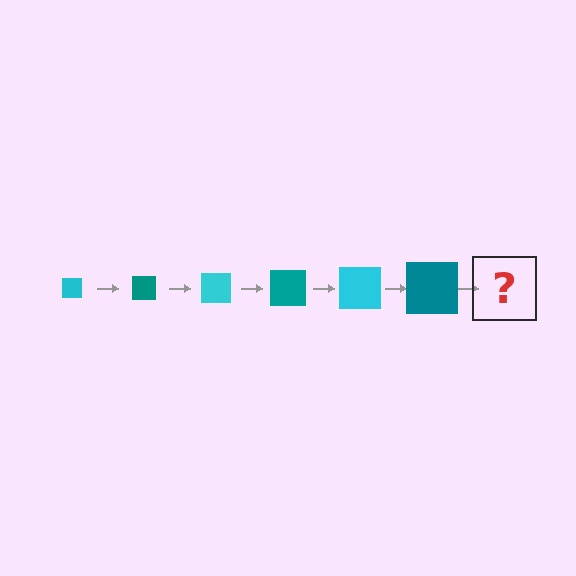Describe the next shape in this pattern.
It should be a cyan square, larger than the previous one.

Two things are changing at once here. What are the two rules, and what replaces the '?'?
The two rules are that the square grows larger each step and the color cycles through cyan and teal. The '?' should be a cyan square, larger than the previous one.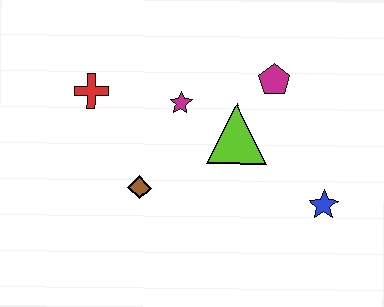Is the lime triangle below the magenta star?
Yes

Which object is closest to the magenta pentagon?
The lime triangle is closest to the magenta pentagon.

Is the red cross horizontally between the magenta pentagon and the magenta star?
No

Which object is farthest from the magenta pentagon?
The red cross is farthest from the magenta pentagon.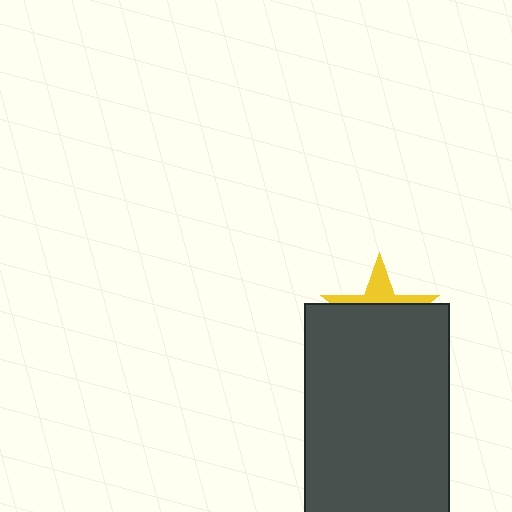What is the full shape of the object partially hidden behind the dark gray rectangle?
The partially hidden object is a yellow star.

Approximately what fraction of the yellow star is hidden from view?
Roughly 67% of the yellow star is hidden behind the dark gray rectangle.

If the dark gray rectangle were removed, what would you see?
You would see the complete yellow star.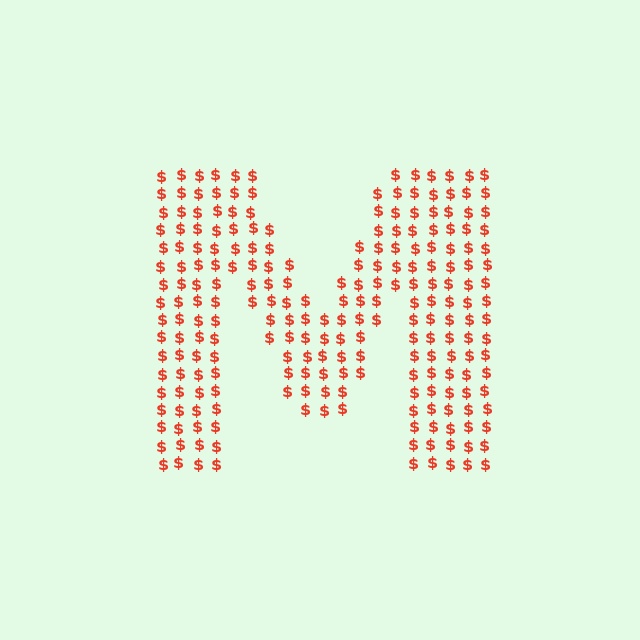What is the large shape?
The large shape is the letter M.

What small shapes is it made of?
It is made of small dollar signs.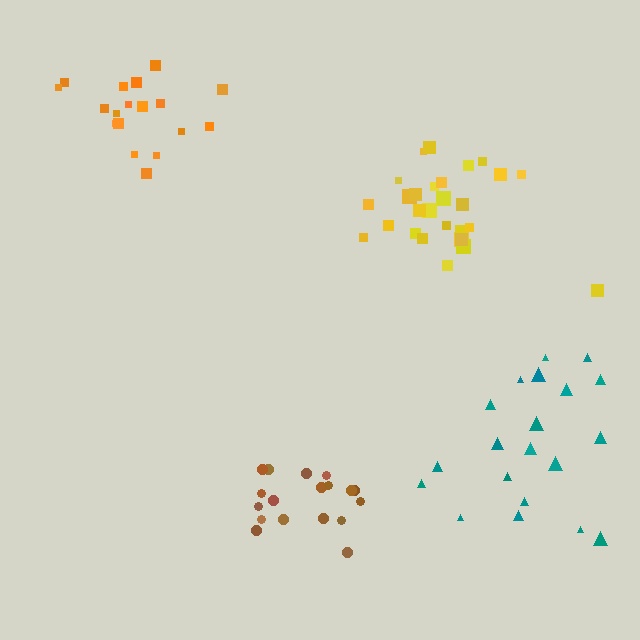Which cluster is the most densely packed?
Yellow.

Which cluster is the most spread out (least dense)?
Teal.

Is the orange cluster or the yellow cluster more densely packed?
Yellow.